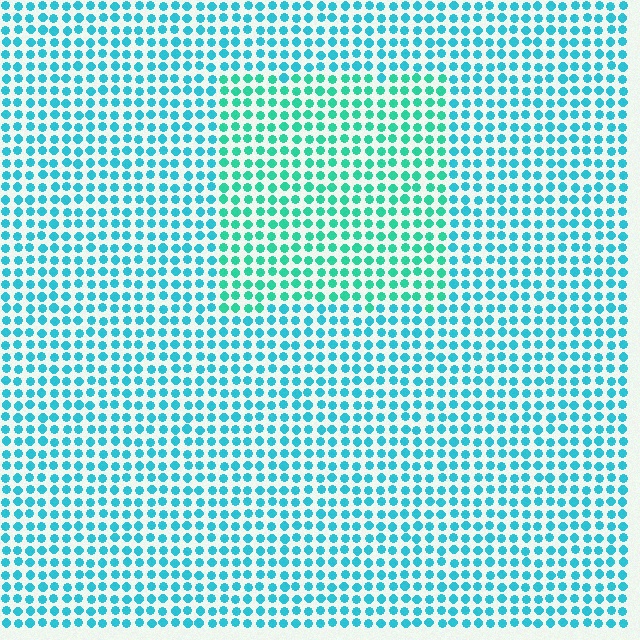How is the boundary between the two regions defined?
The boundary is defined purely by a slight shift in hue (about 26 degrees). Spacing, size, and orientation are identical on both sides.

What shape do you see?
I see a rectangle.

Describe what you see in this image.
The image is filled with small cyan elements in a uniform arrangement. A rectangle-shaped region is visible where the elements are tinted to a slightly different hue, forming a subtle color boundary.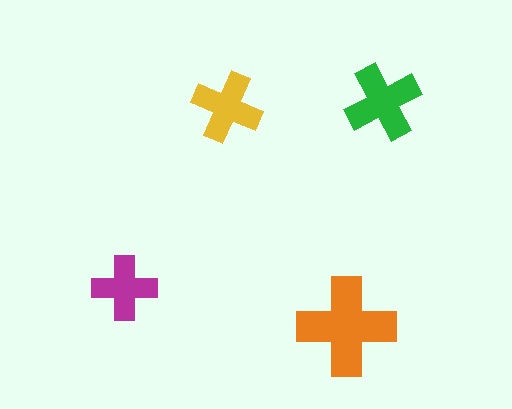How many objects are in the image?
There are 4 objects in the image.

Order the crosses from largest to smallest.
the orange one, the green one, the yellow one, the magenta one.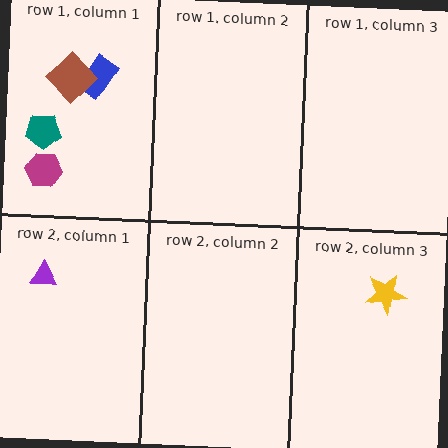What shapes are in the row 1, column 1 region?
The magenta hexagon, the blue rectangle, the teal pentagon, the brown diamond.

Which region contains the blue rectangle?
The row 1, column 1 region.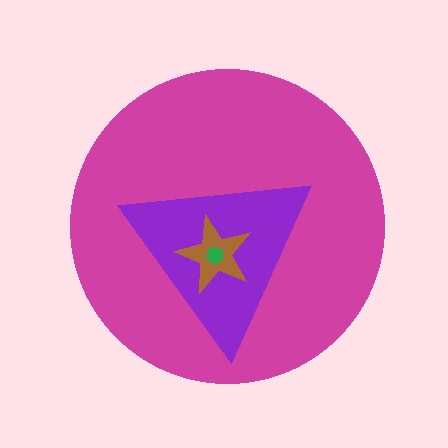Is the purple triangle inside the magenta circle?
Yes.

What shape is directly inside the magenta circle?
The purple triangle.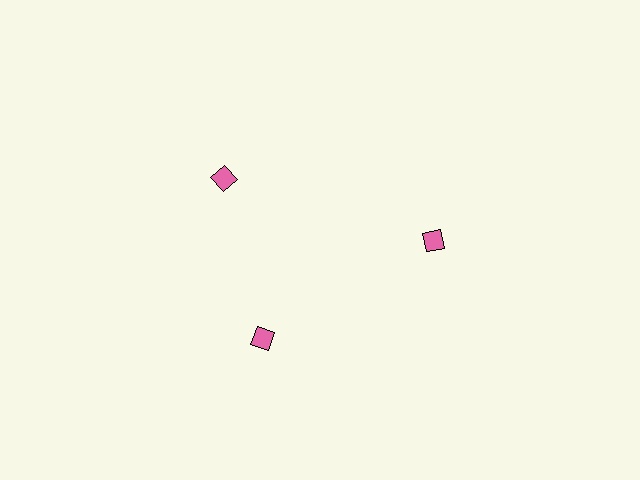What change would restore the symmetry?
The symmetry would be restored by rotating it back into even spacing with its neighbors so that all 3 squares sit at equal angles and equal distance from the center.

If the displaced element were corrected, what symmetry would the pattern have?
It would have 3-fold rotational symmetry — the pattern would map onto itself every 120 degrees.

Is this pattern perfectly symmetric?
No. The 3 pink squares are arranged in a ring, but one element near the 11 o'clock position is rotated out of alignment along the ring, breaking the 3-fold rotational symmetry.